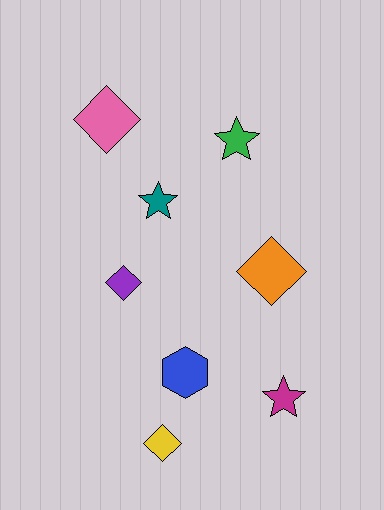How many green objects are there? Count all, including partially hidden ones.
There is 1 green object.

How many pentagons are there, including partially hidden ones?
There are no pentagons.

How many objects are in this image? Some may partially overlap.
There are 8 objects.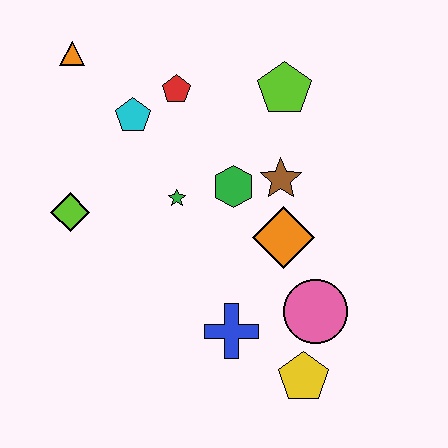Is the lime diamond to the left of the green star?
Yes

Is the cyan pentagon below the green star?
No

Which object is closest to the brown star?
The green hexagon is closest to the brown star.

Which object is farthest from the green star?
The yellow pentagon is farthest from the green star.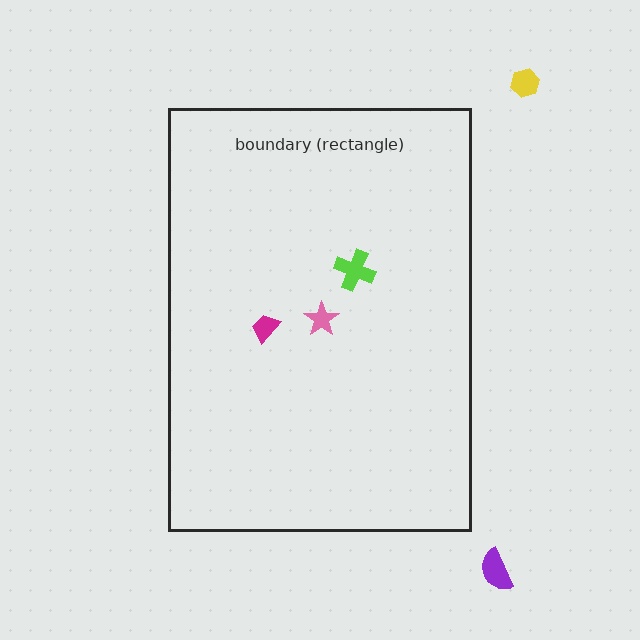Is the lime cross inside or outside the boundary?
Inside.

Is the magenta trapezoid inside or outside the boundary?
Inside.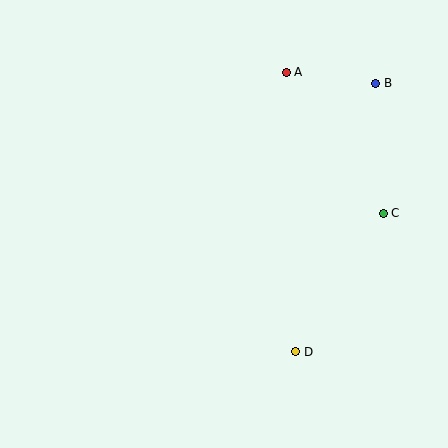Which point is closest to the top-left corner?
Point A is closest to the top-left corner.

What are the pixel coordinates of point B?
Point B is at (376, 83).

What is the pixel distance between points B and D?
The distance between B and D is 280 pixels.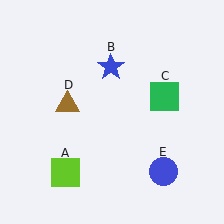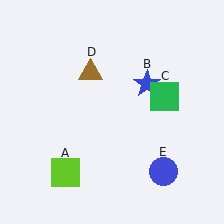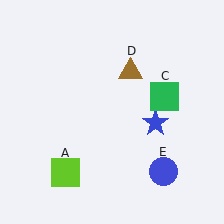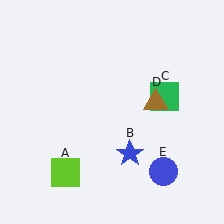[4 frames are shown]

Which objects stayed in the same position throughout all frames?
Lime square (object A) and green square (object C) and blue circle (object E) remained stationary.